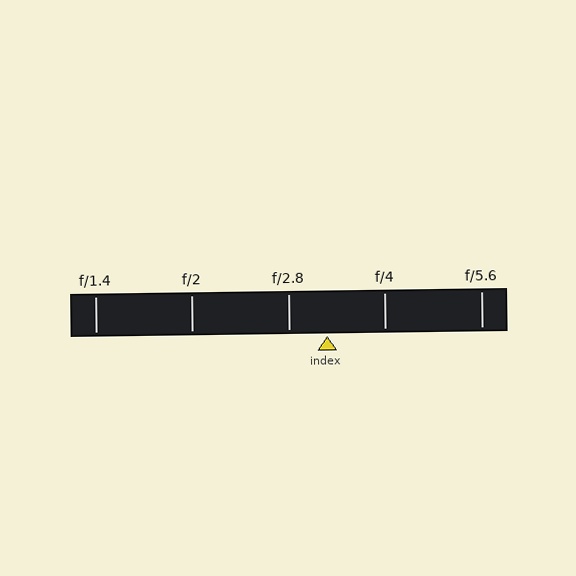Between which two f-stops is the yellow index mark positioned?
The index mark is between f/2.8 and f/4.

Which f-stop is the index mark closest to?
The index mark is closest to f/2.8.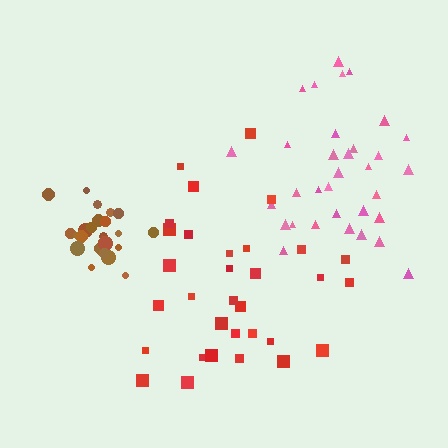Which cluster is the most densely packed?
Brown.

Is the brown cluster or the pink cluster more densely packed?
Brown.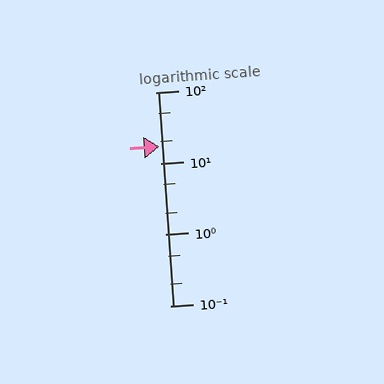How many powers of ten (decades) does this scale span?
The scale spans 3 decades, from 0.1 to 100.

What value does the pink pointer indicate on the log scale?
The pointer indicates approximately 17.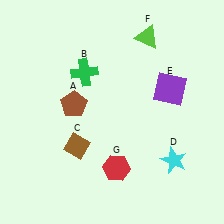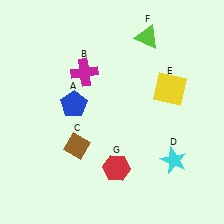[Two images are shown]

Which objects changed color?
A changed from brown to blue. B changed from green to magenta. E changed from purple to yellow.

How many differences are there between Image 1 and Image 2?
There are 3 differences between the two images.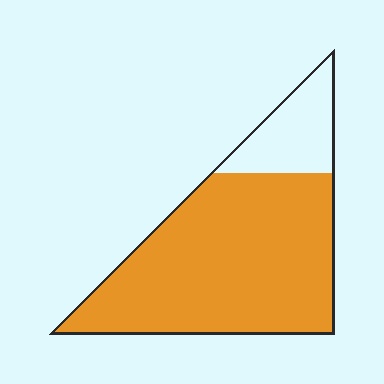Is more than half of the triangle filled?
Yes.